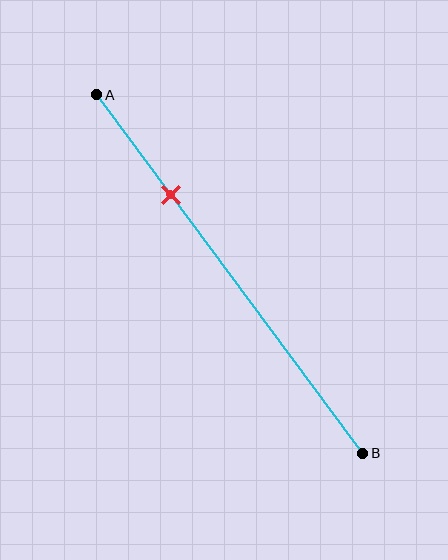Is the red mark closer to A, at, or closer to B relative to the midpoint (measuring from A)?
The red mark is closer to point A than the midpoint of segment AB.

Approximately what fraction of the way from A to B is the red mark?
The red mark is approximately 30% of the way from A to B.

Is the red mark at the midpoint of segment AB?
No, the mark is at about 30% from A, not at the 50% midpoint.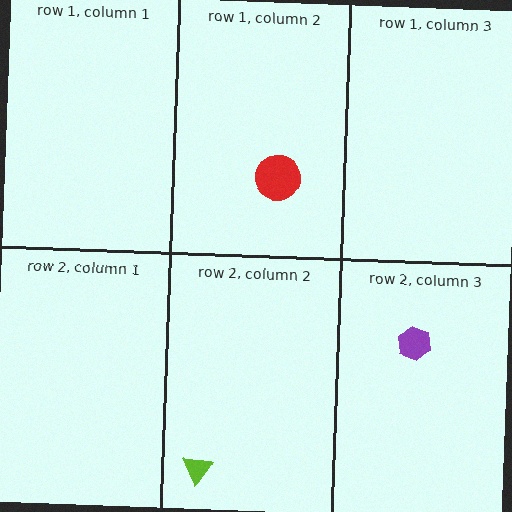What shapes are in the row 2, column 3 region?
The purple hexagon.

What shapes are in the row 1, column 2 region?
The red circle.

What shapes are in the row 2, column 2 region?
The lime triangle.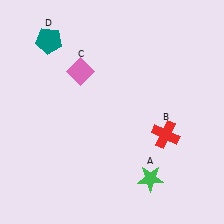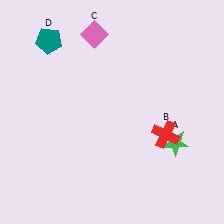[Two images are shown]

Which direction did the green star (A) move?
The green star (A) moved up.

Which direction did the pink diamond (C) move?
The pink diamond (C) moved up.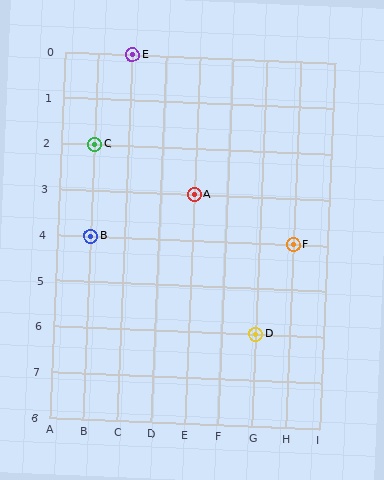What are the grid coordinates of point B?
Point B is at grid coordinates (B, 4).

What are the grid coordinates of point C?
Point C is at grid coordinates (B, 2).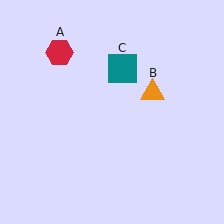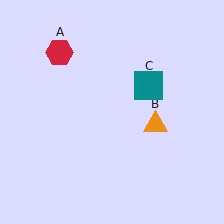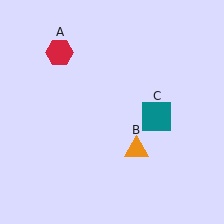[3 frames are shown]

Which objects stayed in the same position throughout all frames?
Red hexagon (object A) remained stationary.